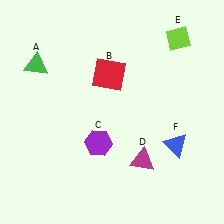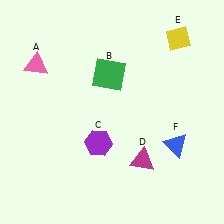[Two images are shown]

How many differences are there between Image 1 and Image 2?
There are 3 differences between the two images.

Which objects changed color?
A changed from green to pink. B changed from red to green. E changed from lime to yellow.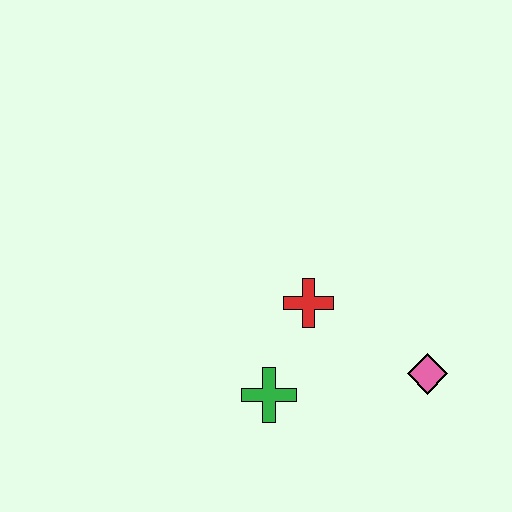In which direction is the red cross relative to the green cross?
The red cross is above the green cross.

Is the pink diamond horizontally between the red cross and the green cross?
No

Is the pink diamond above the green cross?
Yes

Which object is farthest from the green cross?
The pink diamond is farthest from the green cross.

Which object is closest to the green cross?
The red cross is closest to the green cross.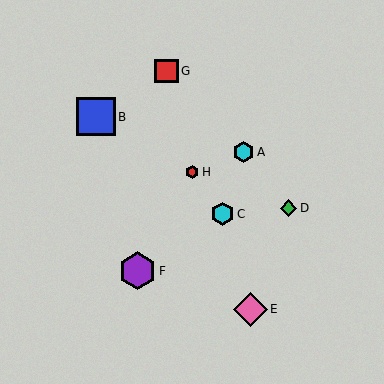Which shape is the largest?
The blue square (labeled B) is the largest.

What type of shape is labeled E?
Shape E is a pink diamond.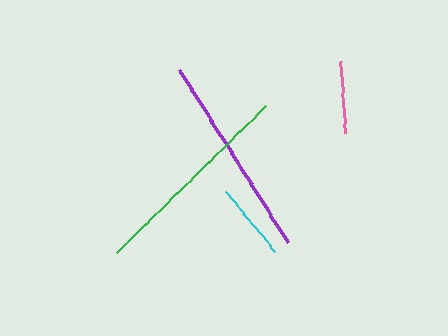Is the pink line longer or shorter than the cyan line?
The cyan line is longer than the pink line.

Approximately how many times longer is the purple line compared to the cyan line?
The purple line is approximately 2.6 times the length of the cyan line.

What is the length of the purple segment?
The purple segment is approximately 204 pixels long.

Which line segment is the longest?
The green line is the longest at approximately 209 pixels.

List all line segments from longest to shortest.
From longest to shortest: green, purple, cyan, pink.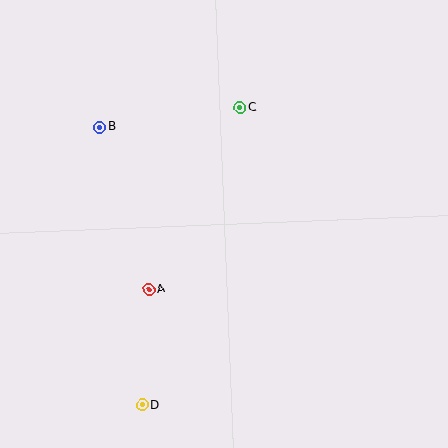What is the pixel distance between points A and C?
The distance between A and C is 203 pixels.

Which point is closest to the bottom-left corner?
Point D is closest to the bottom-left corner.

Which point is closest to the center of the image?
Point A at (149, 289) is closest to the center.